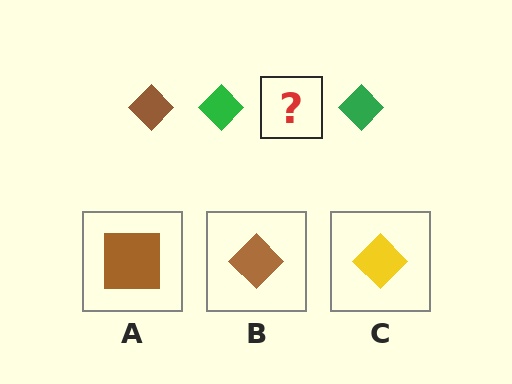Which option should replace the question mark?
Option B.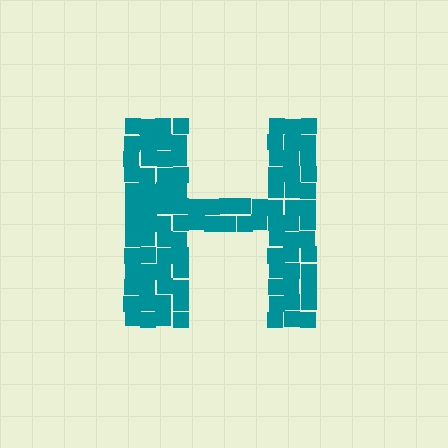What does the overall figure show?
The overall figure shows the letter H.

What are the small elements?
The small elements are squares.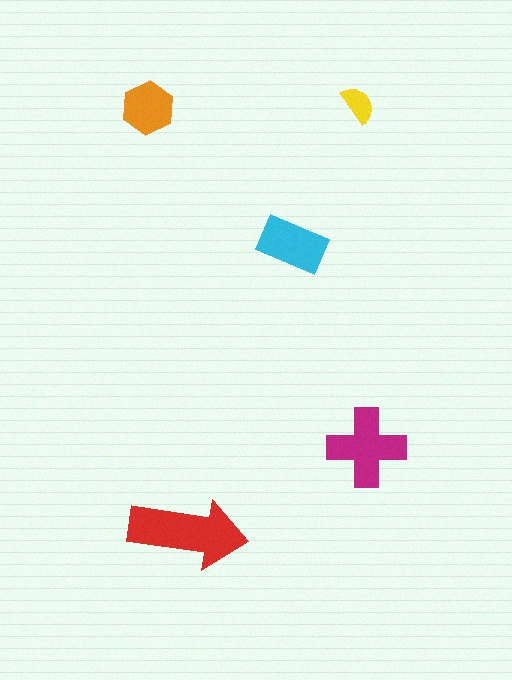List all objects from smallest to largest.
The yellow semicircle, the orange hexagon, the cyan rectangle, the magenta cross, the red arrow.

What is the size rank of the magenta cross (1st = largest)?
2nd.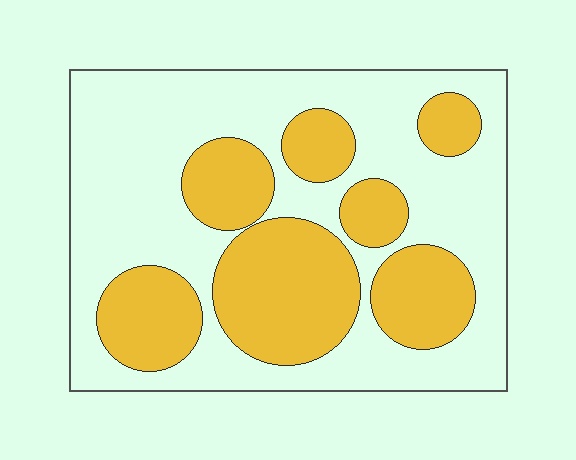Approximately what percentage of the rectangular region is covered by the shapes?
Approximately 40%.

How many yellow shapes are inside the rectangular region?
7.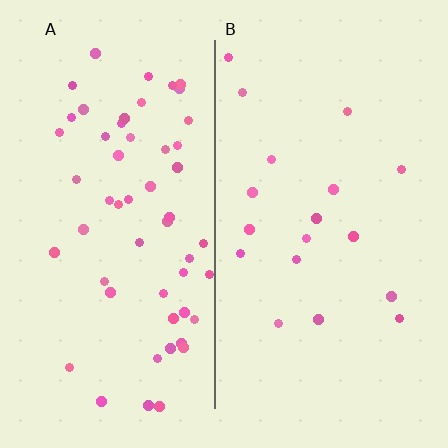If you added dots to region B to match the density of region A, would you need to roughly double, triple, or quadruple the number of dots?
Approximately triple.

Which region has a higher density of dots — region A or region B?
A (the left).